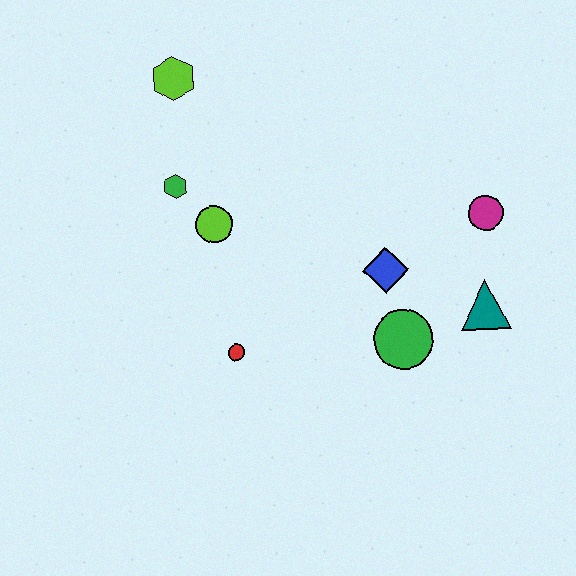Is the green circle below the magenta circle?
Yes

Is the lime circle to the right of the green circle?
No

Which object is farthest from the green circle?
The lime hexagon is farthest from the green circle.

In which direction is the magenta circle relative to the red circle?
The magenta circle is to the right of the red circle.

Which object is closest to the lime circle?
The green hexagon is closest to the lime circle.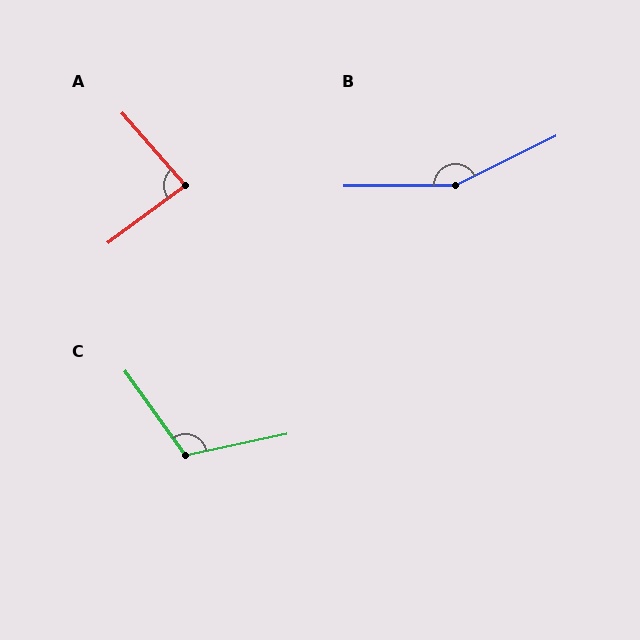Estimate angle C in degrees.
Approximately 114 degrees.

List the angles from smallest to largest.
A (85°), C (114°), B (154°).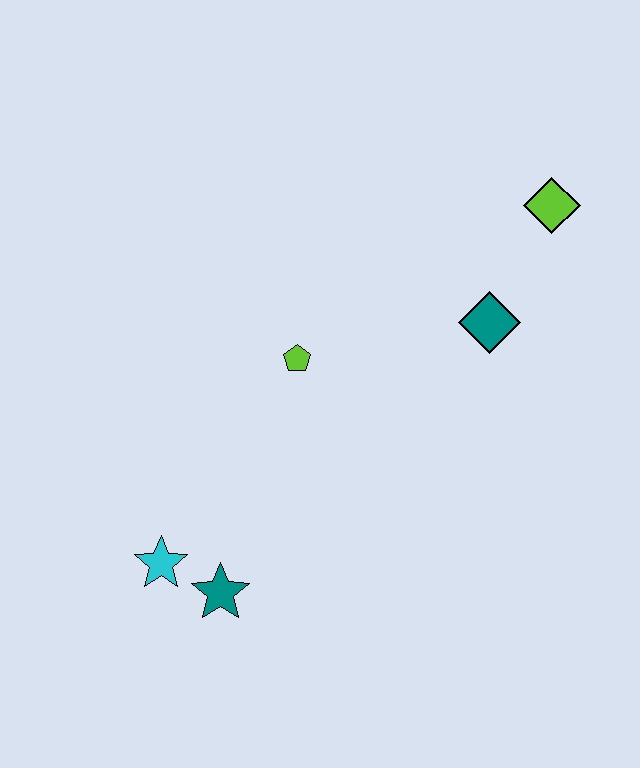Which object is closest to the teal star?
The cyan star is closest to the teal star.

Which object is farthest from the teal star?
The lime diamond is farthest from the teal star.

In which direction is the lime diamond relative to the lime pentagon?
The lime diamond is to the right of the lime pentagon.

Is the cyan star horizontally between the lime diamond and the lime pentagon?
No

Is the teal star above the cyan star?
No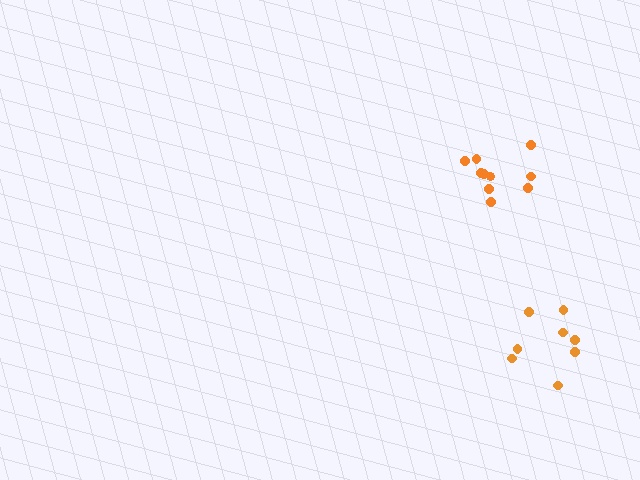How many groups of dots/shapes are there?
There are 2 groups.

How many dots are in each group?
Group 1: 8 dots, Group 2: 10 dots (18 total).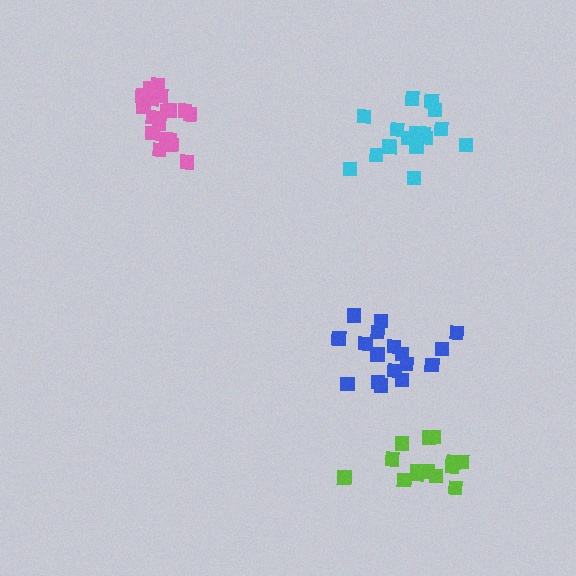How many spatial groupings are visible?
There are 4 spatial groupings.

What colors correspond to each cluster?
The clusters are colored: blue, cyan, lime, pink.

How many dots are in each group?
Group 1: 17 dots, Group 2: 16 dots, Group 3: 14 dots, Group 4: 20 dots (67 total).